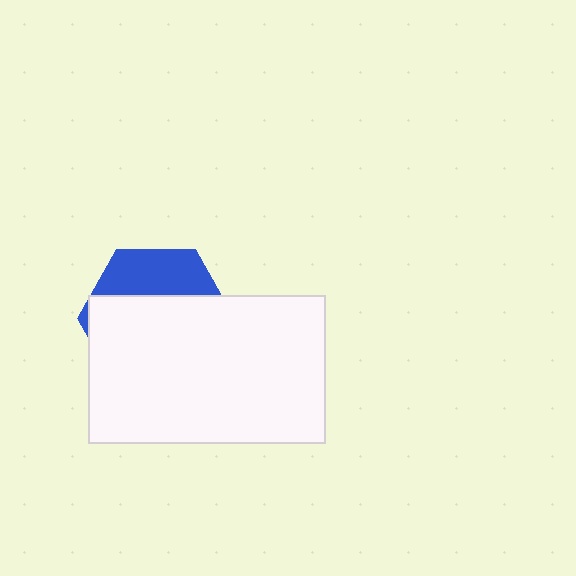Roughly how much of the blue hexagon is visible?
A small part of it is visible (roughly 31%).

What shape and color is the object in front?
The object in front is a white rectangle.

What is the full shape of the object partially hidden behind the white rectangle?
The partially hidden object is a blue hexagon.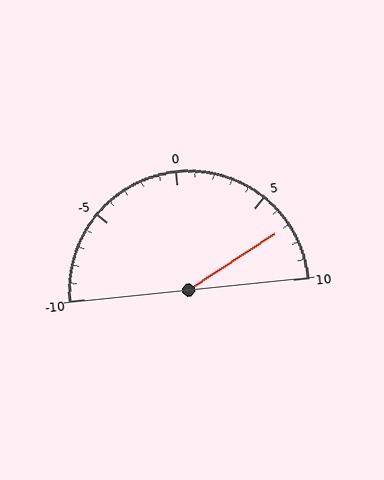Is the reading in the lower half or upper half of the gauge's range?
The reading is in the upper half of the range (-10 to 10).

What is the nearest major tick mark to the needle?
The nearest major tick mark is 5.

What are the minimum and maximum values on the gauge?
The gauge ranges from -10 to 10.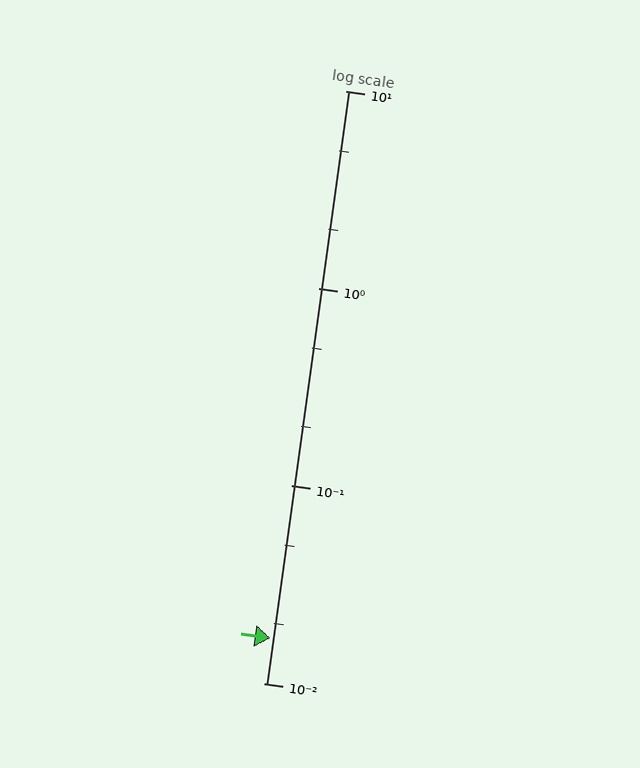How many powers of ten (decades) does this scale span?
The scale spans 3 decades, from 0.01 to 10.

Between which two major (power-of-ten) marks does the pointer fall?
The pointer is between 0.01 and 0.1.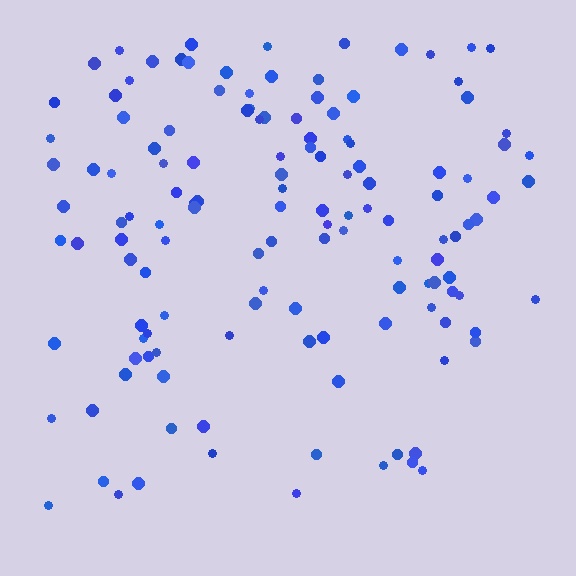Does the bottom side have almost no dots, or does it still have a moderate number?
Still a moderate number, just noticeably fewer than the top.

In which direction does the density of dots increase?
From bottom to top, with the top side densest.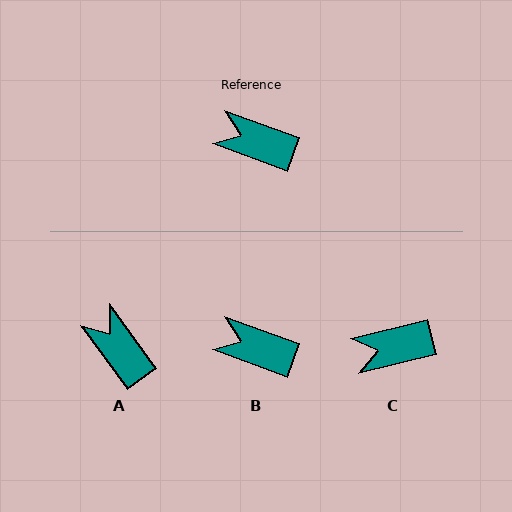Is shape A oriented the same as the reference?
No, it is off by about 34 degrees.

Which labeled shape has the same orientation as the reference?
B.